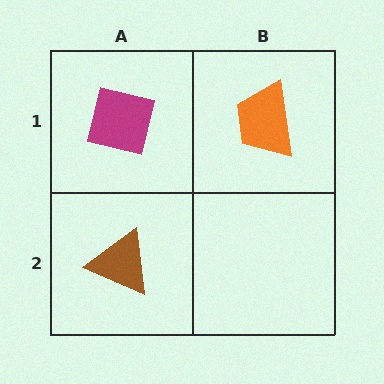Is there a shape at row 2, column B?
No, that cell is empty.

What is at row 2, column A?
A brown triangle.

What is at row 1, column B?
An orange trapezoid.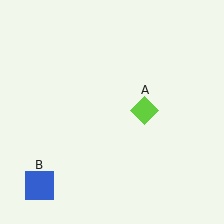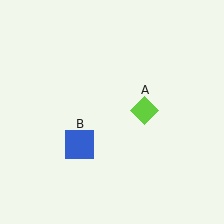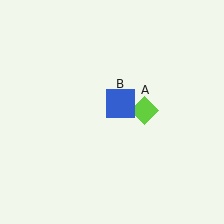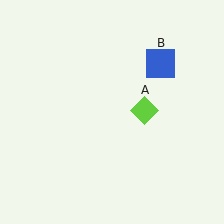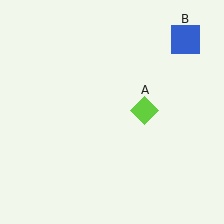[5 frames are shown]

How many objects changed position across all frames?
1 object changed position: blue square (object B).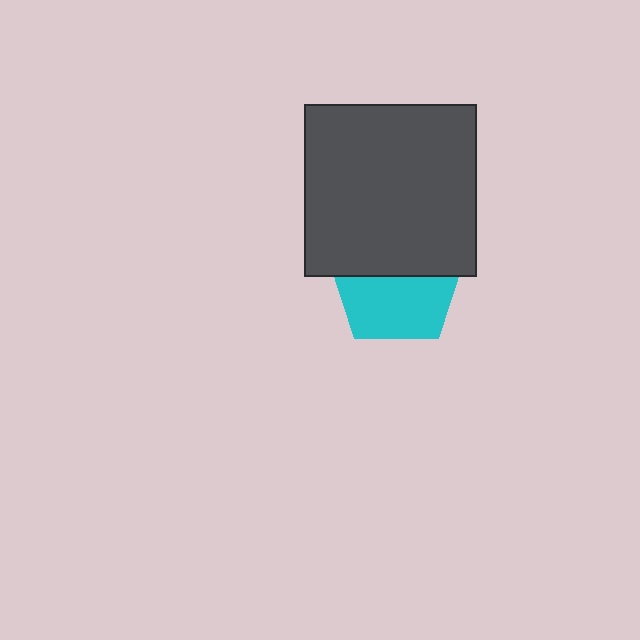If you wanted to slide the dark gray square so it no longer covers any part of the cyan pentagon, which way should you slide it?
Slide it up — that is the most direct way to separate the two shapes.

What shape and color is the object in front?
The object in front is a dark gray square.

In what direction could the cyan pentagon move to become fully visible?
The cyan pentagon could move down. That would shift it out from behind the dark gray square entirely.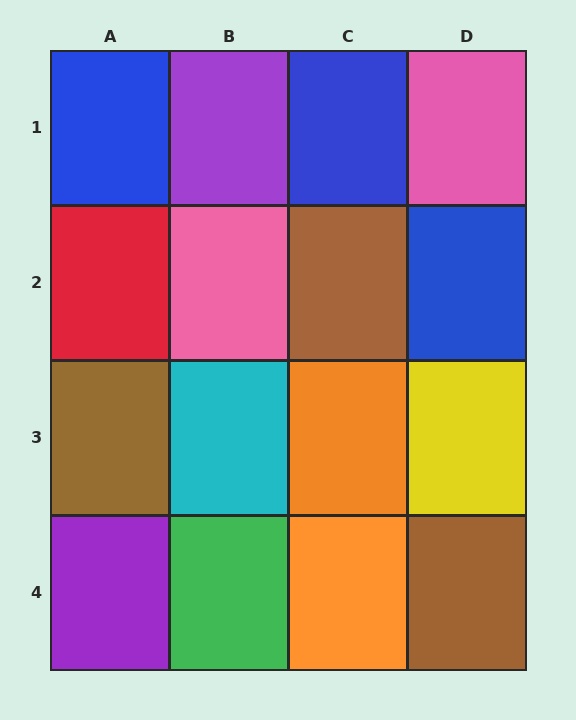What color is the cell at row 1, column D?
Pink.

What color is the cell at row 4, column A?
Purple.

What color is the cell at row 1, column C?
Blue.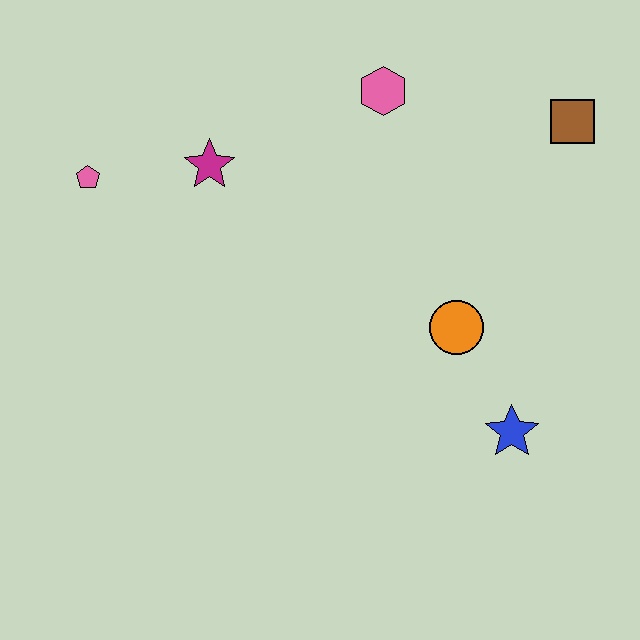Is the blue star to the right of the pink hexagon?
Yes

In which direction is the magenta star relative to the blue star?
The magenta star is to the left of the blue star.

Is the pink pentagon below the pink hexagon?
Yes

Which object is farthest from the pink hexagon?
The blue star is farthest from the pink hexagon.